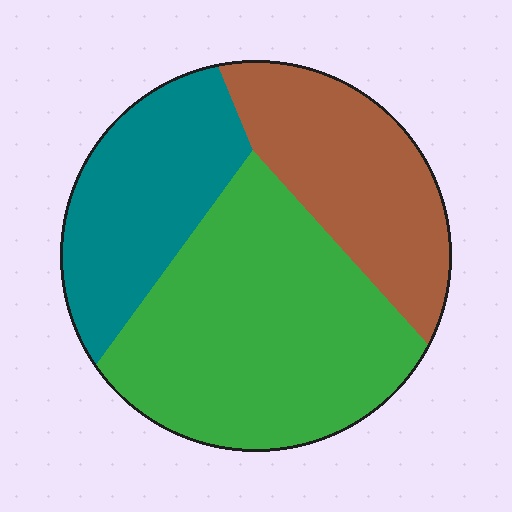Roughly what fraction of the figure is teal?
Teal takes up about one quarter (1/4) of the figure.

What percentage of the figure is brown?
Brown takes up about one quarter (1/4) of the figure.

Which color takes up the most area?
Green, at roughly 50%.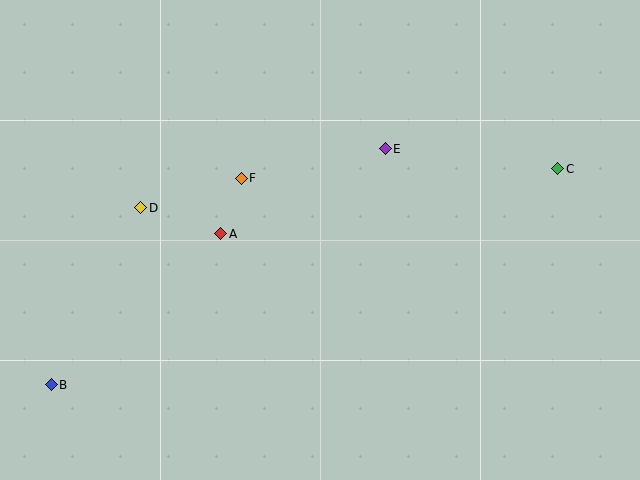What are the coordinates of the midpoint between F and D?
The midpoint between F and D is at (191, 193).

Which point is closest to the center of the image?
Point A at (221, 234) is closest to the center.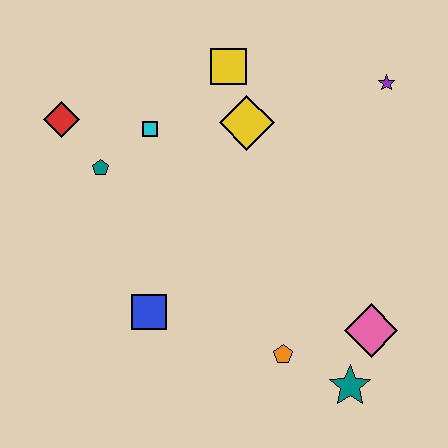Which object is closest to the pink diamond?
The teal star is closest to the pink diamond.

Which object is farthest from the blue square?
The purple star is farthest from the blue square.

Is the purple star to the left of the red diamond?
No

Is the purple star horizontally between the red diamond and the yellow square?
No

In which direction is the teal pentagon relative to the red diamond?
The teal pentagon is below the red diamond.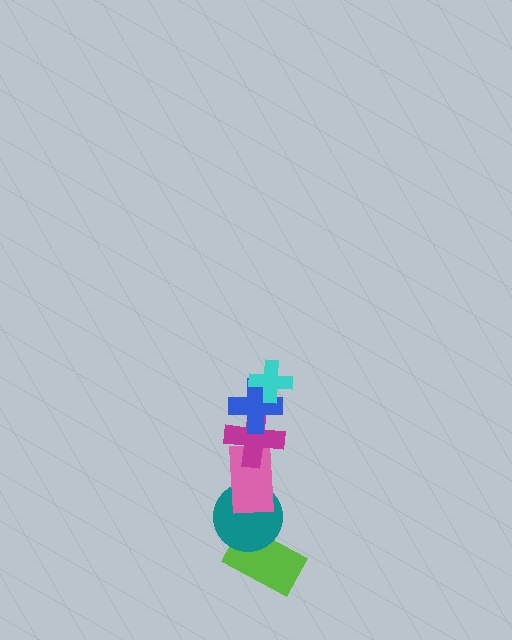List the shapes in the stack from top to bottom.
From top to bottom: the cyan cross, the blue cross, the magenta cross, the pink rectangle, the teal circle, the lime rectangle.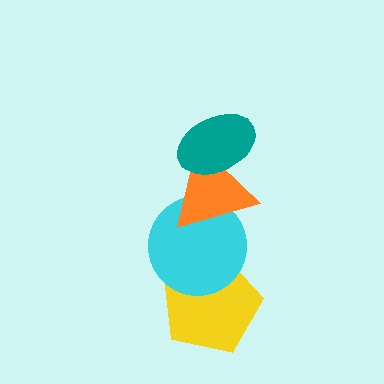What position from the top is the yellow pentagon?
The yellow pentagon is 4th from the top.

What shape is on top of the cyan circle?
The orange triangle is on top of the cyan circle.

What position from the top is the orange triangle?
The orange triangle is 2nd from the top.